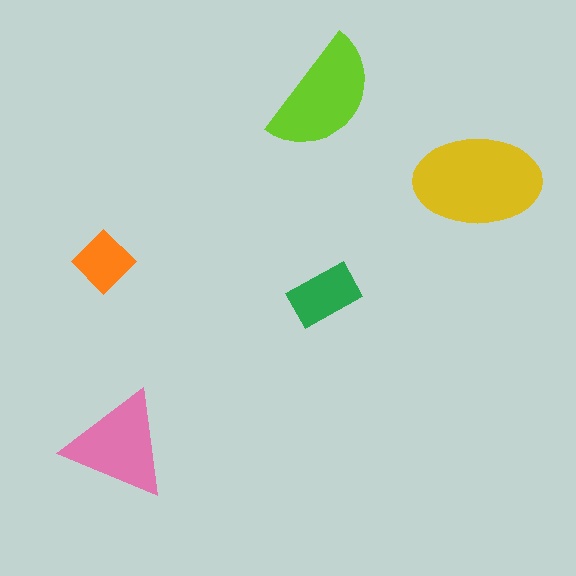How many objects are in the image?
There are 5 objects in the image.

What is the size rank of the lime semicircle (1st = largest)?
2nd.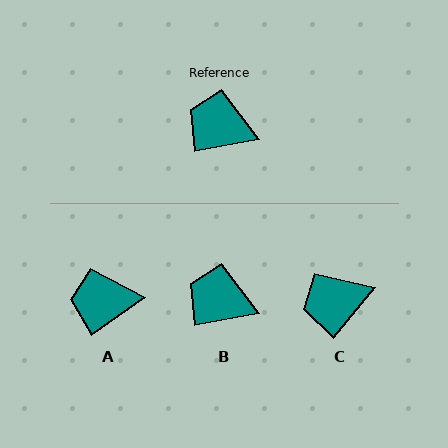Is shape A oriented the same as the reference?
No, it is off by about 25 degrees.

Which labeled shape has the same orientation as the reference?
B.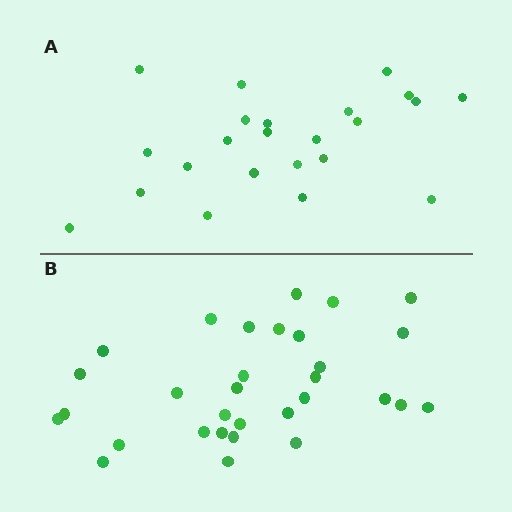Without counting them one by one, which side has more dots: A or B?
Region B (the bottom region) has more dots.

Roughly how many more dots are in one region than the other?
Region B has roughly 8 or so more dots than region A.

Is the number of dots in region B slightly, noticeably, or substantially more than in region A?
Region B has noticeably more, but not dramatically so. The ratio is roughly 1.3 to 1.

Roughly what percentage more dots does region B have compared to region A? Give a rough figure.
About 35% more.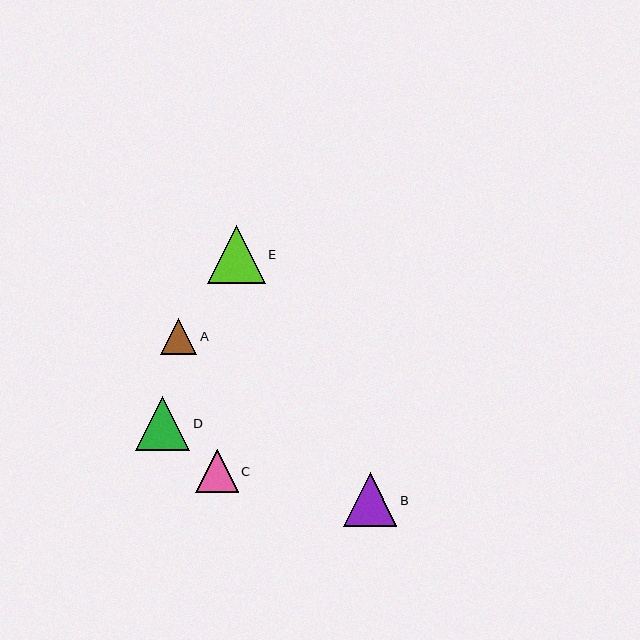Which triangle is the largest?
Triangle E is the largest with a size of approximately 58 pixels.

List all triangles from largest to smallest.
From largest to smallest: E, D, B, C, A.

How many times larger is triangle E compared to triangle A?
Triangle E is approximately 1.6 times the size of triangle A.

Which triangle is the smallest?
Triangle A is the smallest with a size of approximately 36 pixels.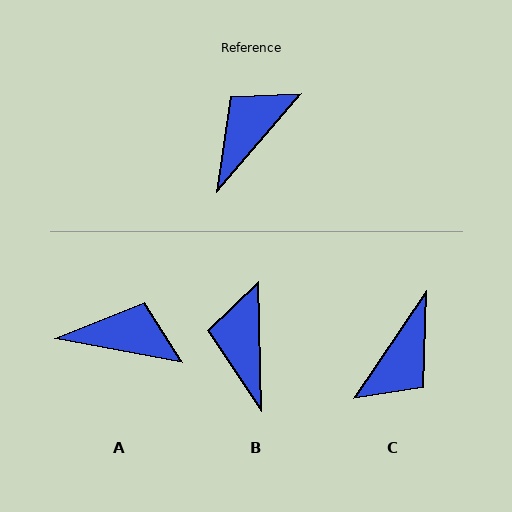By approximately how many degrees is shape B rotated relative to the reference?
Approximately 42 degrees counter-clockwise.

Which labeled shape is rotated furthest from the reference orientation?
C, about 173 degrees away.